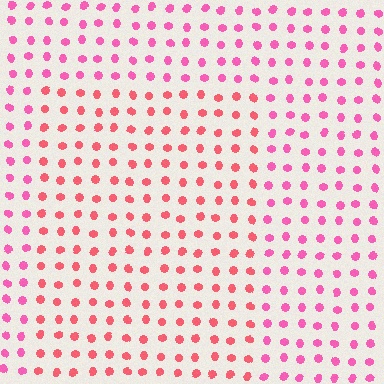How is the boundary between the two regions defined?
The boundary is defined purely by a slight shift in hue (about 28 degrees). Spacing, size, and orientation are identical on both sides.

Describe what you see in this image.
The image is filled with small pink elements in a uniform arrangement. A rectangle-shaped region is visible where the elements are tinted to a slightly different hue, forming a subtle color boundary.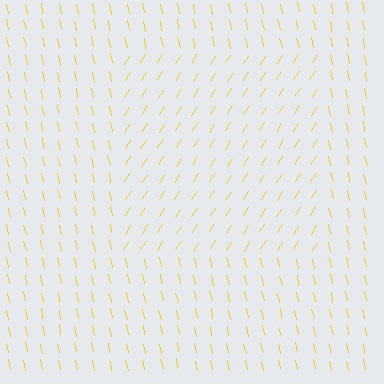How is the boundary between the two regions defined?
The boundary is defined purely by a change in line orientation (approximately 45 degrees difference). All lines are the same color and thickness.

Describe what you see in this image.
The image is filled with small yellow line segments. A rectangle region in the image has lines oriented differently from the surrounding lines, creating a visible texture boundary.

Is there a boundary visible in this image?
Yes, there is a texture boundary formed by a change in line orientation.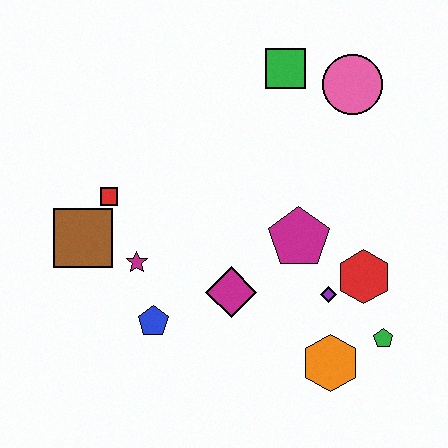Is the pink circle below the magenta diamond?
No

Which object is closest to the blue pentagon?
The magenta star is closest to the blue pentagon.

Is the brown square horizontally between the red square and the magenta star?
No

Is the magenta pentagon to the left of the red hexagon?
Yes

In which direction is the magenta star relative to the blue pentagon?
The magenta star is above the blue pentagon.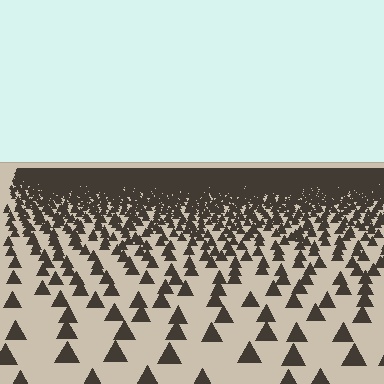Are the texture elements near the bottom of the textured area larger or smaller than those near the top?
Larger. Near the bottom, elements are closer to the viewer and appear at a bigger on-screen size.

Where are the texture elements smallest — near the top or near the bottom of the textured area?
Near the top.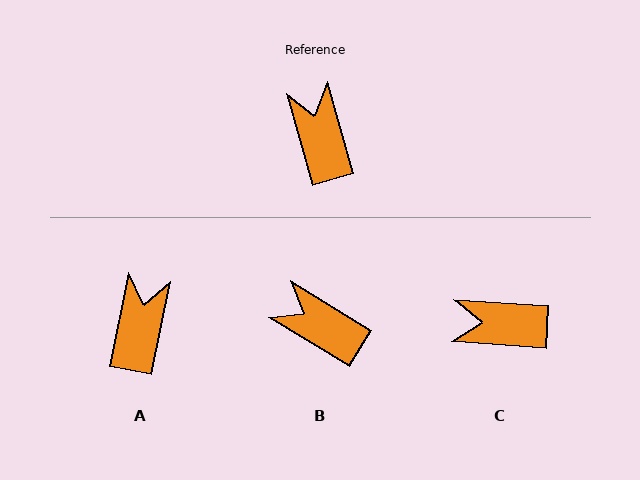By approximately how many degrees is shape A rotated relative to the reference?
Approximately 27 degrees clockwise.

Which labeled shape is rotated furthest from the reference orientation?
C, about 70 degrees away.